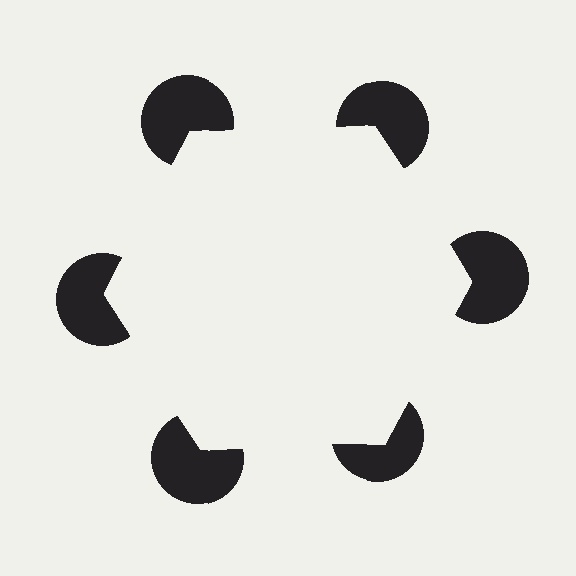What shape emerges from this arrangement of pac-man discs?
An illusory hexagon — its edges are inferred from the aligned wedge cuts in the pac-man discs, not physically drawn.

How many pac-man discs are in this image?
There are 6 — one at each vertex of the illusory hexagon.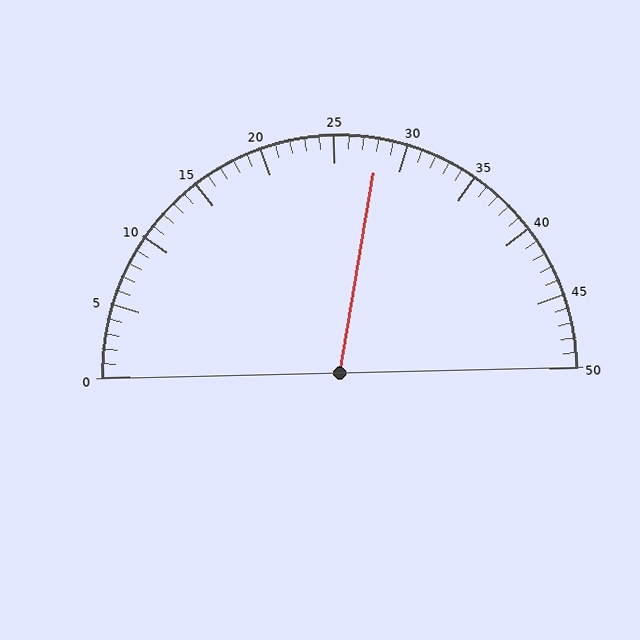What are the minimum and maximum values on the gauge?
The gauge ranges from 0 to 50.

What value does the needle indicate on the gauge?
The needle indicates approximately 28.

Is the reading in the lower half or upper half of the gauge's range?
The reading is in the upper half of the range (0 to 50).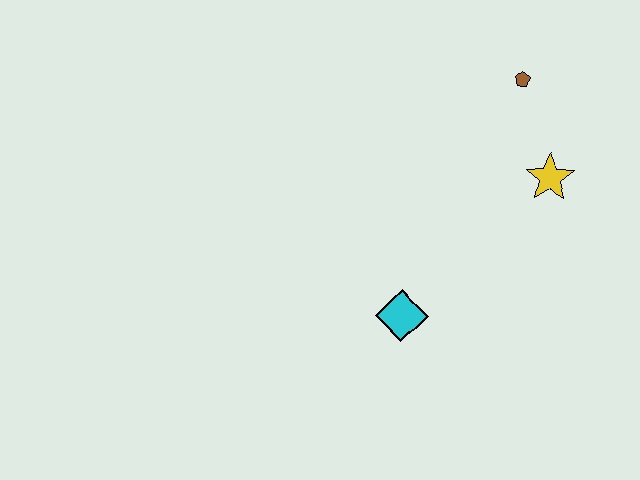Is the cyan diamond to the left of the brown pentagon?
Yes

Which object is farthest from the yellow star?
The cyan diamond is farthest from the yellow star.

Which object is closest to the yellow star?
The brown pentagon is closest to the yellow star.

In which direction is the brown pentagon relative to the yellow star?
The brown pentagon is above the yellow star.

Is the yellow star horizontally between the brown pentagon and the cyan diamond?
No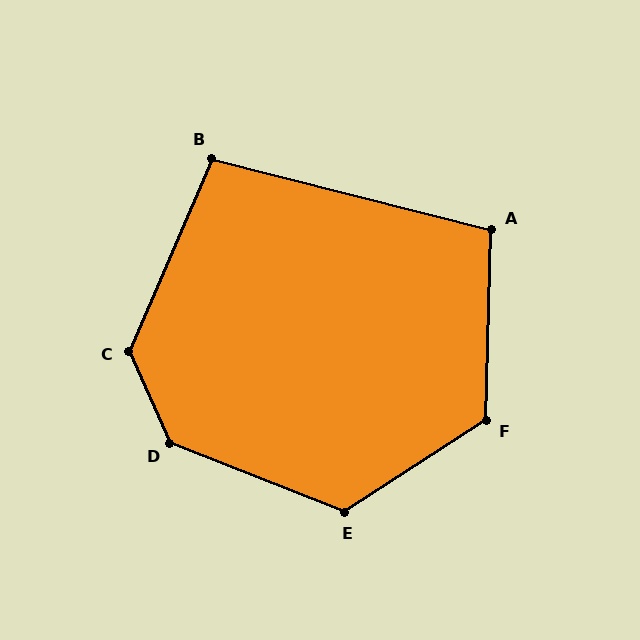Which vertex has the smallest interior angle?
B, at approximately 99 degrees.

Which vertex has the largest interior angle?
D, at approximately 136 degrees.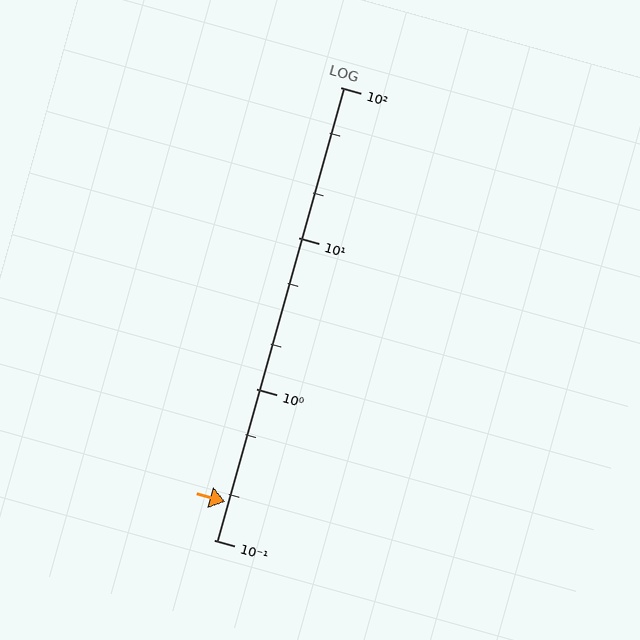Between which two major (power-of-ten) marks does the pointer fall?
The pointer is between 0.1 and 1.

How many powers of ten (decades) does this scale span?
The scale spans 3 decades, from 0.1 to 100.